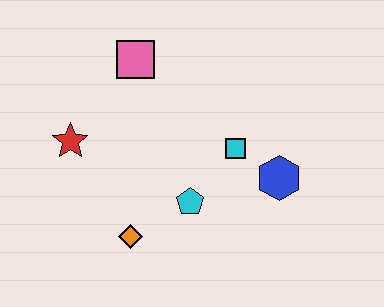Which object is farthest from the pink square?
The blue hexagon is farthest from the pink square.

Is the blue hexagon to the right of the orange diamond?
Yes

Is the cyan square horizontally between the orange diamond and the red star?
No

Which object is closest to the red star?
The pink square is closest to the red star.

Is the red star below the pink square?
Yes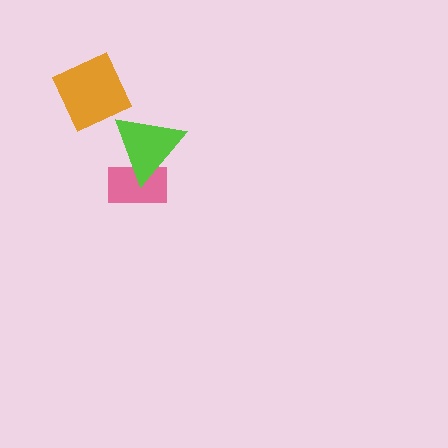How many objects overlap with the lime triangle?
1 object overlaps with the lime triangle.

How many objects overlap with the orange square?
0 objects overlap with the orange square.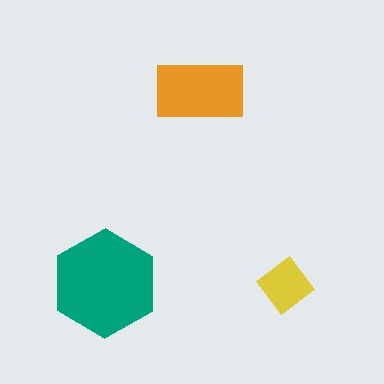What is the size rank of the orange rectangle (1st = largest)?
2nd.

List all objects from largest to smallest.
The teal hexagon, the orange rectangle, the yellow diamond.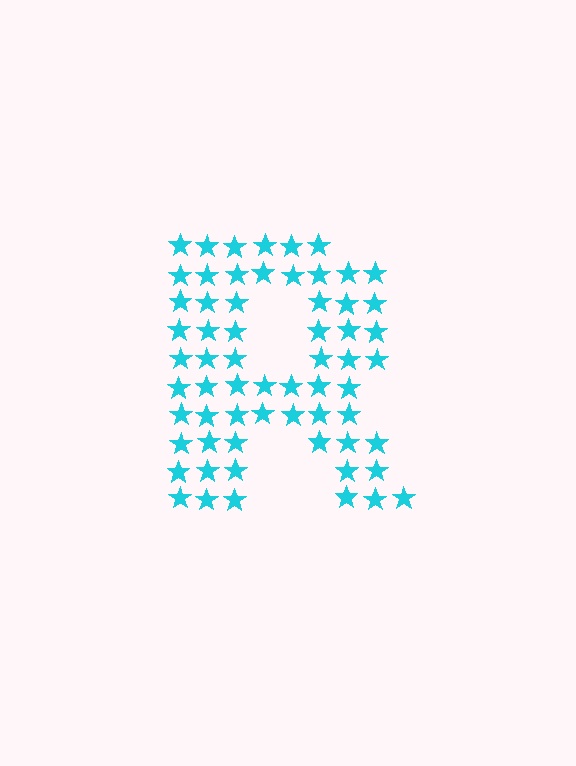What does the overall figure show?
The overall figure shows the letter R.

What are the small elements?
The small elements are stars.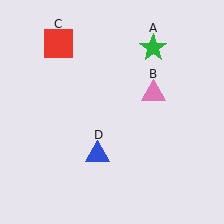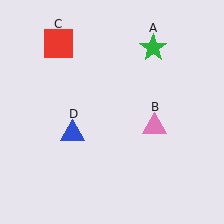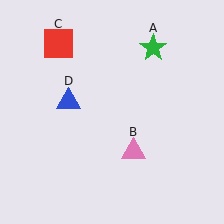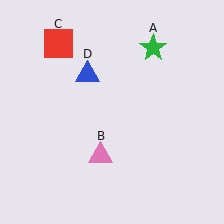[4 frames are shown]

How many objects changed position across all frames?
2 objects changed position: pink triangle (object B), blue triangle (object D).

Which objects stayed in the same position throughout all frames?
Green star (object A) and red square (object C) remained stationary.